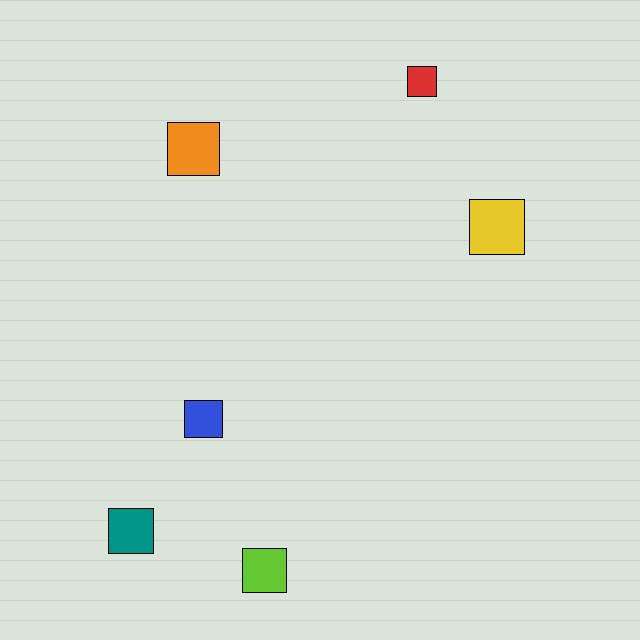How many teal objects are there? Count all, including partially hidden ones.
There is 1 teal object.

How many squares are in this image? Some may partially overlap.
There are 6 squares.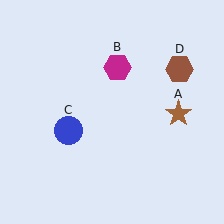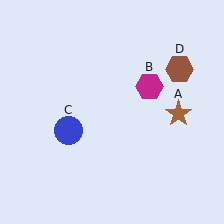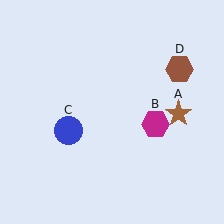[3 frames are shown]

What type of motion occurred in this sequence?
The magenta hexagon (object B) rotated clockwise around the center of the scene.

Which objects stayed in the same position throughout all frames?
Brown star (object A) and blue circle (object C) and brown hexagon (object D) remained stationary.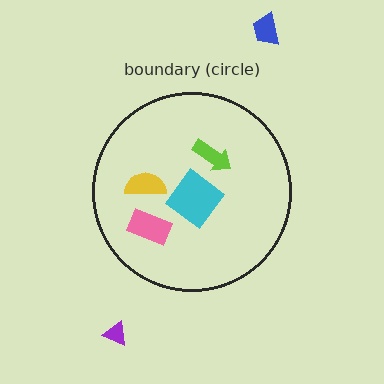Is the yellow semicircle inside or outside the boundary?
Inside.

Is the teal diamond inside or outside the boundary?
Inside.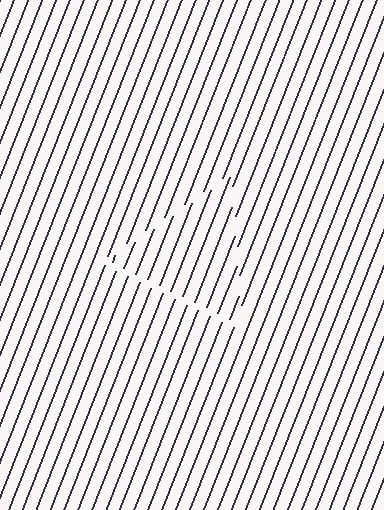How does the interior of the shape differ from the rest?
The interior of the shape contains the same grating, shifted by half a period — the contour is defined by the phase discontinuity where line-ends from the inner and outer gratings abut.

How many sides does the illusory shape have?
3 sides — the line-ends trace a triangle.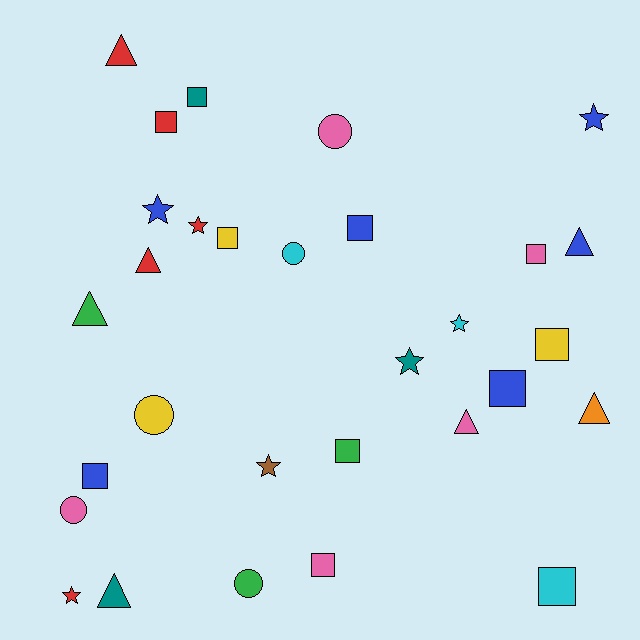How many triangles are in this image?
There are 7 triangles.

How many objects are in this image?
There are 30 objects.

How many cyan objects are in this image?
There are 3 cyan objects.